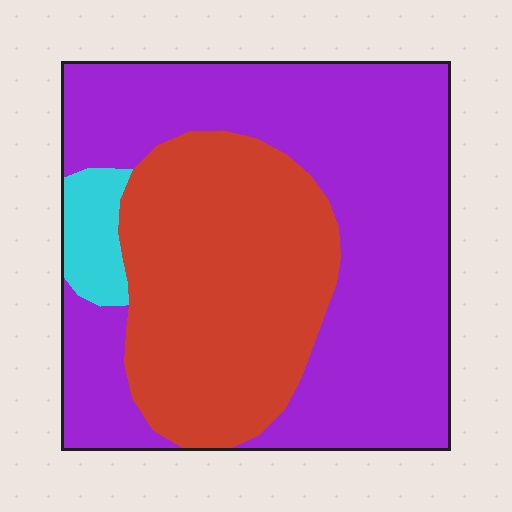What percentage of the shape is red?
Red covers about 35% of the shape.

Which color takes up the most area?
Purple, at roughly 60%.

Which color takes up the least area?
Cyan, at roughly 5%.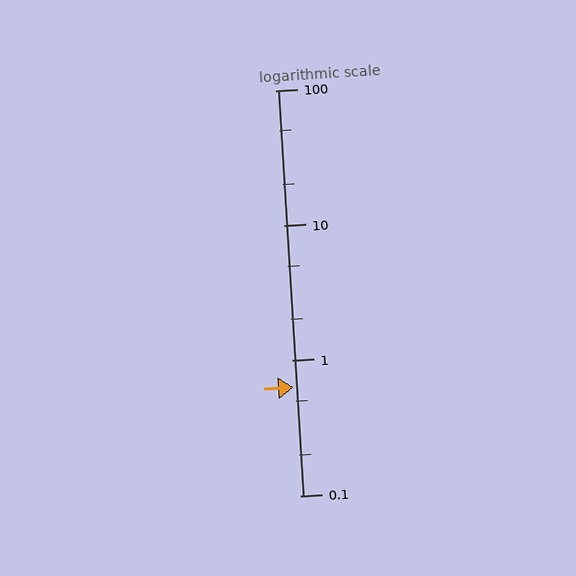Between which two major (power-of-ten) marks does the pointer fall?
The pointer is between 0.1 and 1.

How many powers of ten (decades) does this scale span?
The scale spans 3 decades, from 0.1 to 100.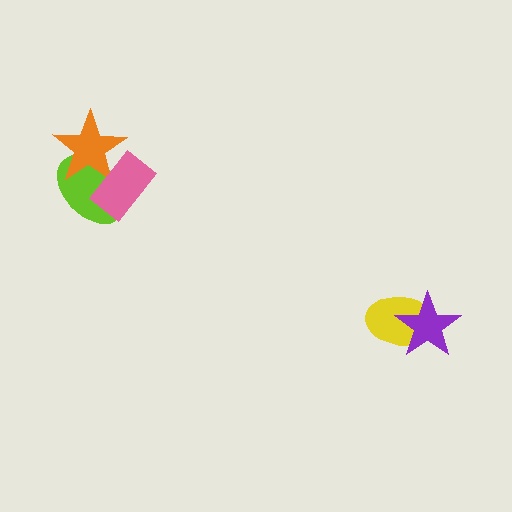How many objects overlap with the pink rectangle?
2 objects overlap with the pink rectangle.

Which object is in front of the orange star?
The pink rectangle is in front of the orange star.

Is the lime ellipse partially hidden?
Yes, it is partially covered by another shape.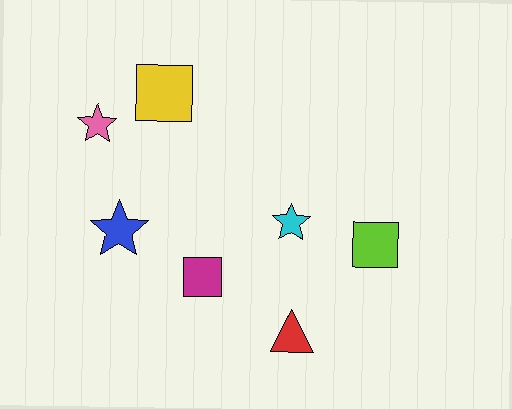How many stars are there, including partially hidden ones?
There are 3 stars.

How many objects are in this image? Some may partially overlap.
There are 7 objects.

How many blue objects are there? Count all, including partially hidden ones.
There is 1 blue object.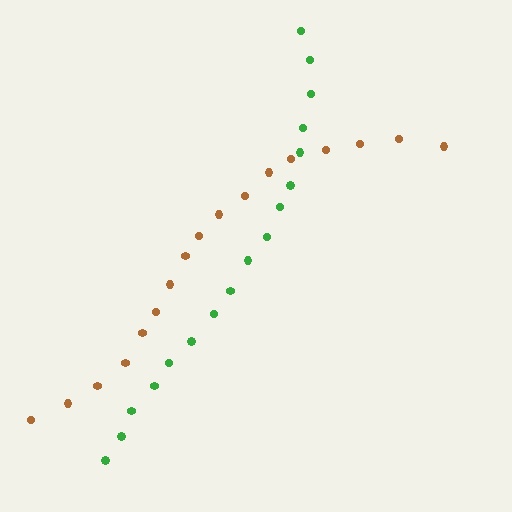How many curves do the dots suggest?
There are 2 distinct paths.